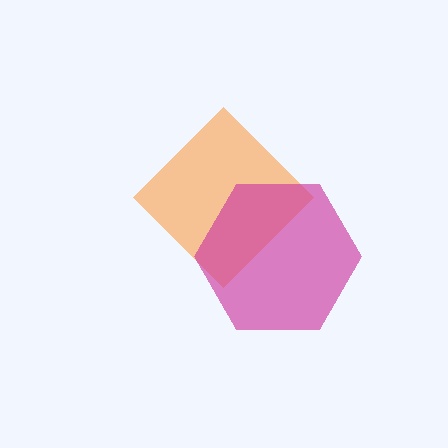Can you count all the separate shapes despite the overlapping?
Yes, there are 2 separate shapes.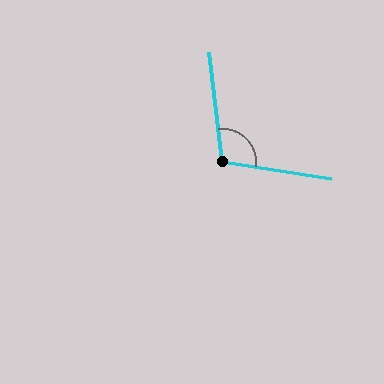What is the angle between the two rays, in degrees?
Approximately 106 degrees.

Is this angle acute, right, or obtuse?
It is obtuse.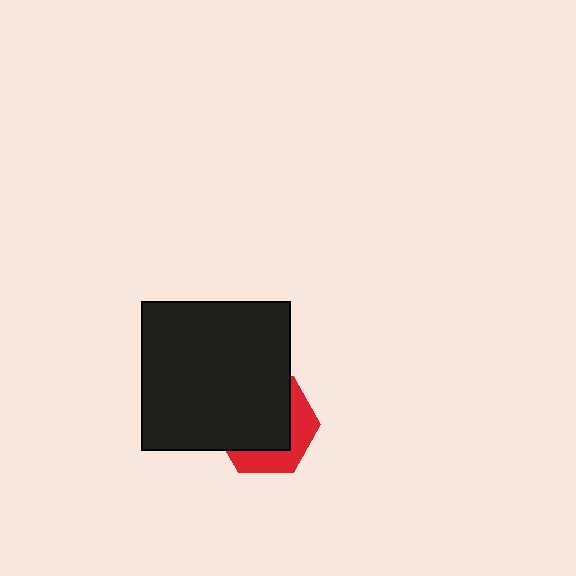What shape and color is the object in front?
The object in front is a black square.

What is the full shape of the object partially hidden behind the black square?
The partially hidden object is a red hexagon.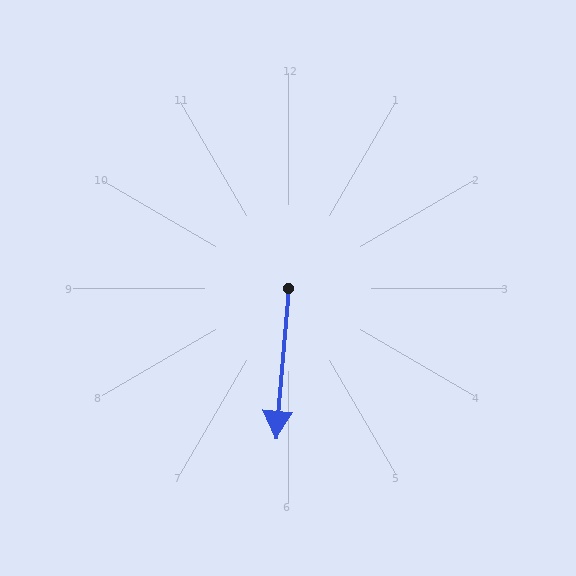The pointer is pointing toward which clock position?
Roughly 6 o'clock.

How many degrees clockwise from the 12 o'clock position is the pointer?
Approximately 185 degrees.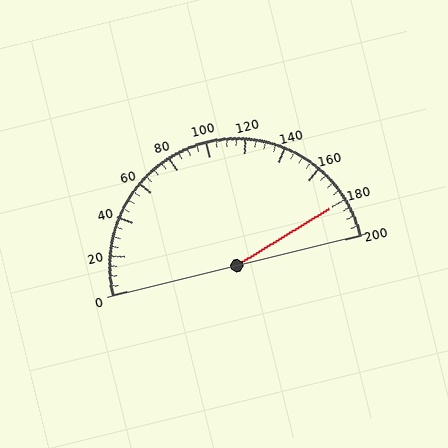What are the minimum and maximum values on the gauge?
The gauge ranges from 0 to 200.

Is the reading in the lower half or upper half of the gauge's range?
The reading is in the upper half of the range (0 to 200).